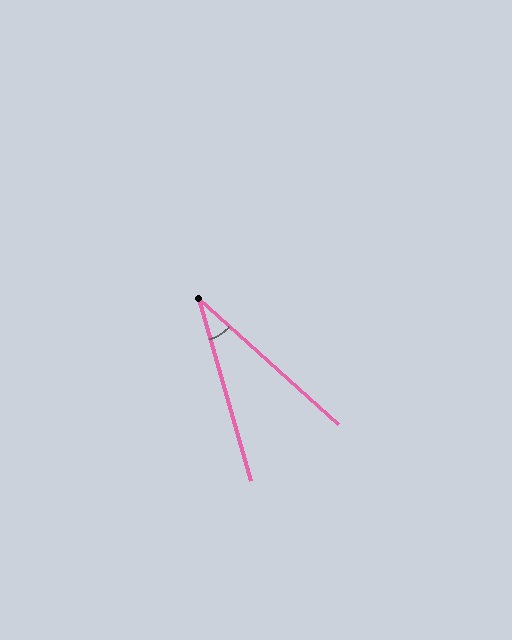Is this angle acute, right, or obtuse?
It is acute.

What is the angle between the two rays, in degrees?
Approximately 32 degrees.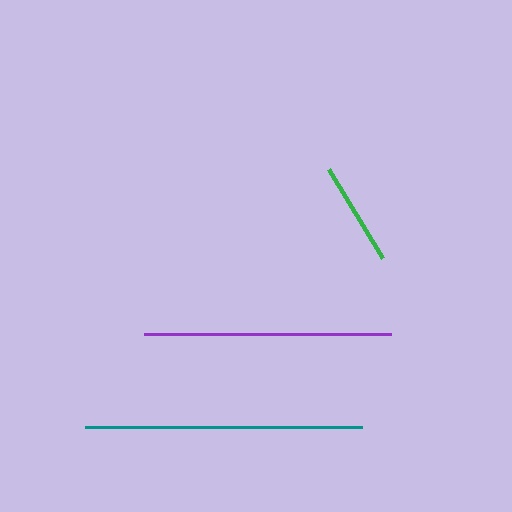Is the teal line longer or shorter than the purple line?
The teal line is longer than the purple line.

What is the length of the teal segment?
The teal segment is approximately 277 pixels long.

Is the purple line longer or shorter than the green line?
The purple line is longer than the green line.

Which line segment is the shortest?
The green line is the shortest at approximately 103 pixels.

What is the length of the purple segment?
The purple segment is approximately 247 pixels long.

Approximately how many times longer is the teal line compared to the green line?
The teal line is approximately 2.7 times the length of the green line.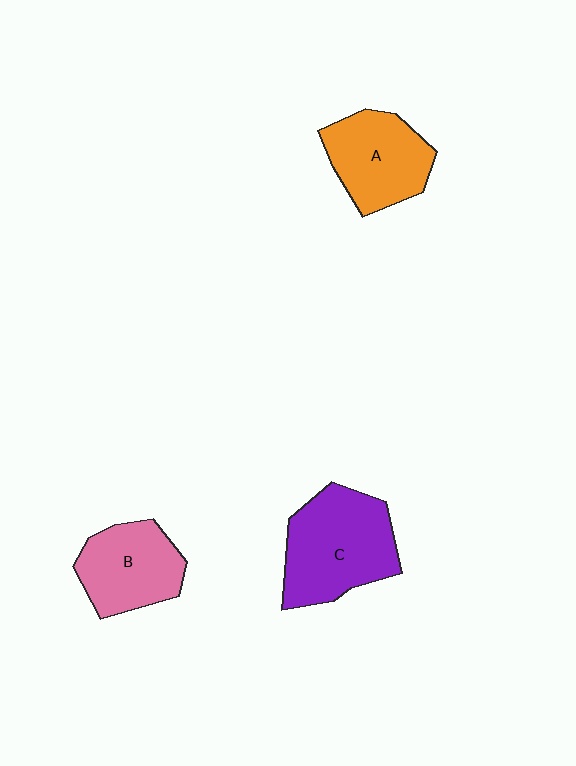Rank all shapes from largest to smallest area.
From largest to smallest: C (purple), A (orange), B (pink).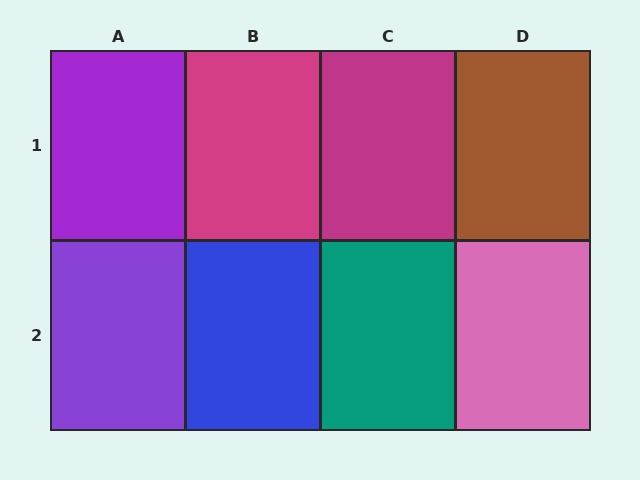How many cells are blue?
1 cell is blue.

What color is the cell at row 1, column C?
Magenta.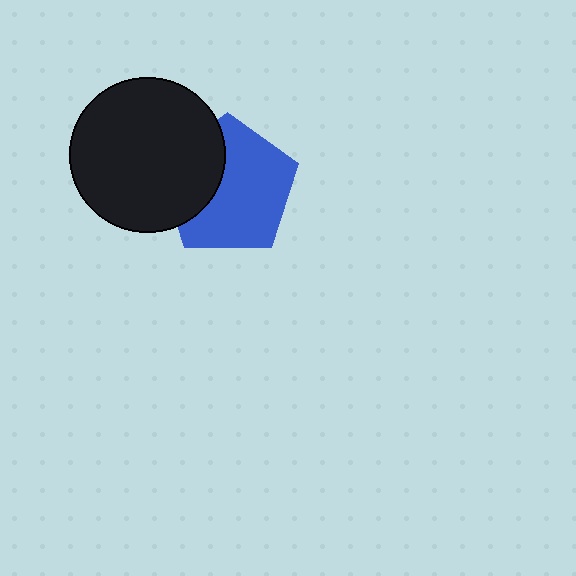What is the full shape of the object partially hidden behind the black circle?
The partially hidden object is a blue pentagon.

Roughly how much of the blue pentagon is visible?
Most of it is visible (roughly 67%).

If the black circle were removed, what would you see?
You would see the complete blue pentagon.